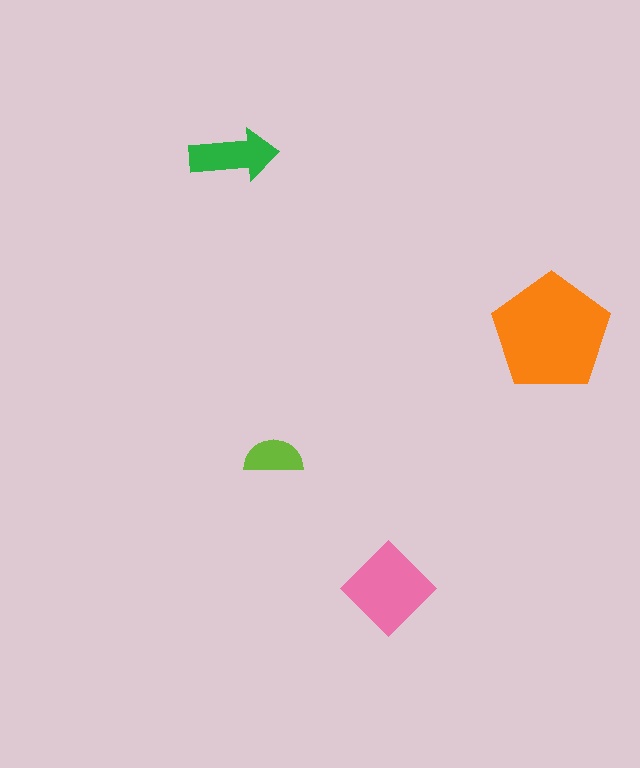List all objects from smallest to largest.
The lime semicircle, the green arrow, the pink diamond, the orange pentagon.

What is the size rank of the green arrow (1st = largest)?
3rd.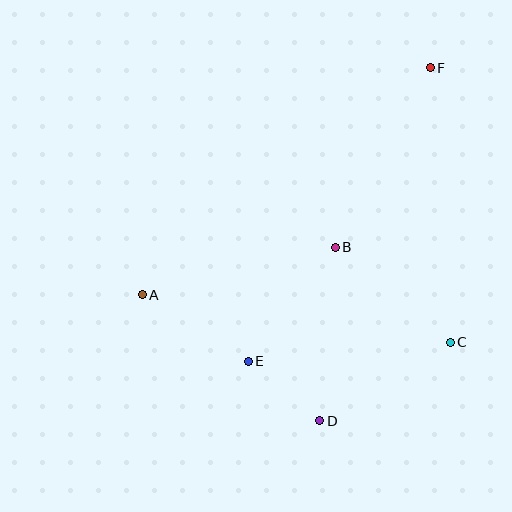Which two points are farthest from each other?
Points D and F are farthest from each other.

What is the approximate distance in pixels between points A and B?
The distance between A and B is approximately 199 pixels.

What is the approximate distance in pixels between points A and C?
The distance between A and C is approximately 312 pixels.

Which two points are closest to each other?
Points D and E are closest to each other.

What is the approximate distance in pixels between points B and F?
The distance between B and F is approximately 203 pixels.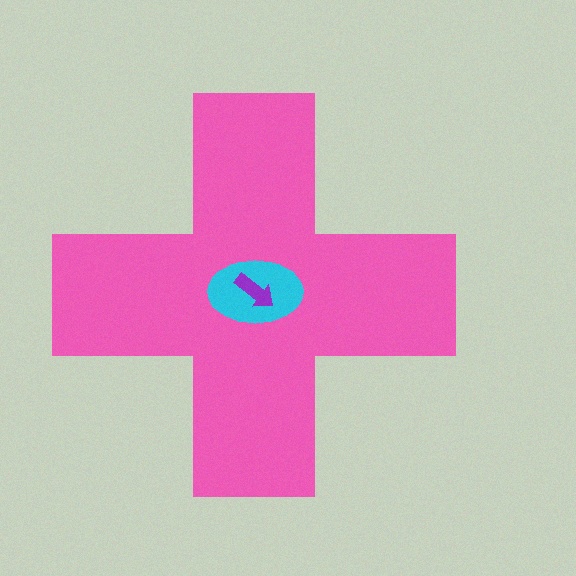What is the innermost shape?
The purple arrow.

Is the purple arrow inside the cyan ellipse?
Yes.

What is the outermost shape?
The pink cross.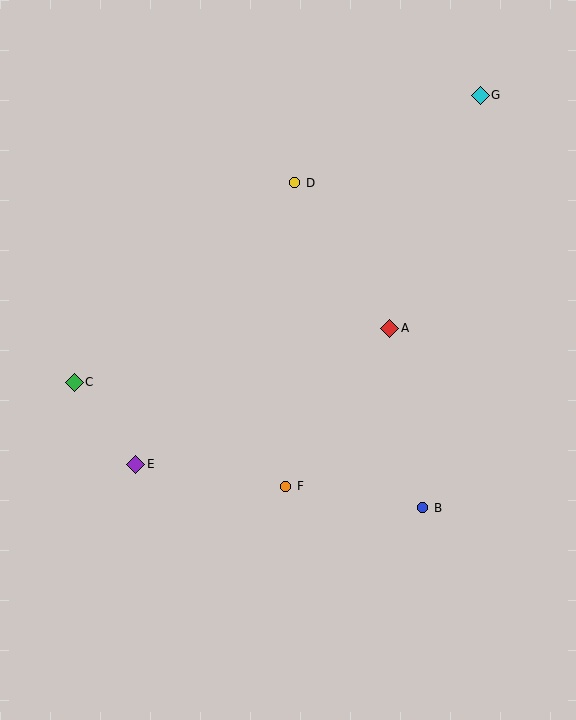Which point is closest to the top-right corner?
Point G is closest to the top-right corner.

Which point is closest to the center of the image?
Point A at (390, 328) is closest to the center.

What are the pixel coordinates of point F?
Point F is at (286, 486).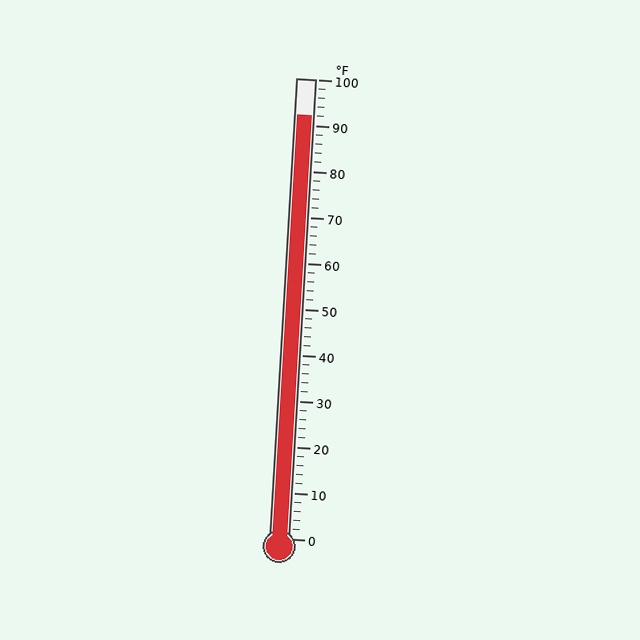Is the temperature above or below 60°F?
The temperature is above 60°F.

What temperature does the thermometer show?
The thermometer shows approximately 92°F.